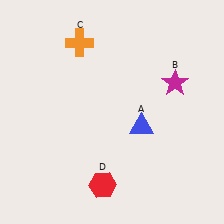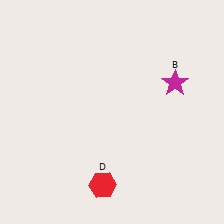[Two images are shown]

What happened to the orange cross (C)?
The orange cross (C) was removed in Image 2. It was in the top-left area of Image 1.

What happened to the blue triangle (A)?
The blue triangle (A) was removed in Image 2. It was in the bottom-right area of Image 1.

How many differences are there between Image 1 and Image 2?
There are 2 differences between the two images.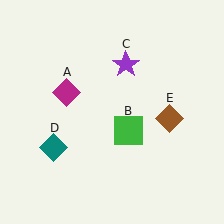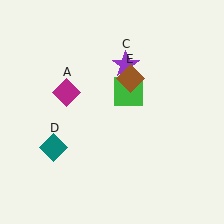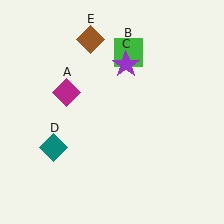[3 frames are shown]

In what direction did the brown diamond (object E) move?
The brown diamond (object E) moved up and to the left.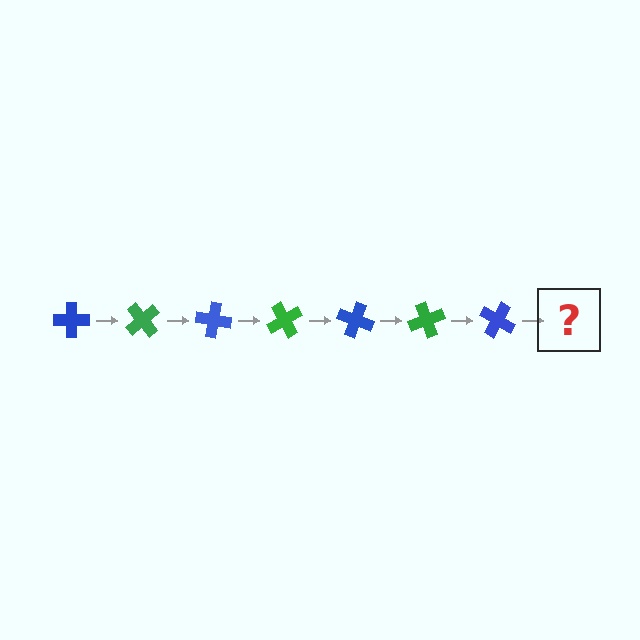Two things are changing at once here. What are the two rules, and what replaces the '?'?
The two rules are that it rotates 50 degrees each step and the color cycles through blue and green. The '?' should be a green cross, rotated 350 degrees from the start.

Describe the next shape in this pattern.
It should be a green cross, rotated 350 degrees from the start.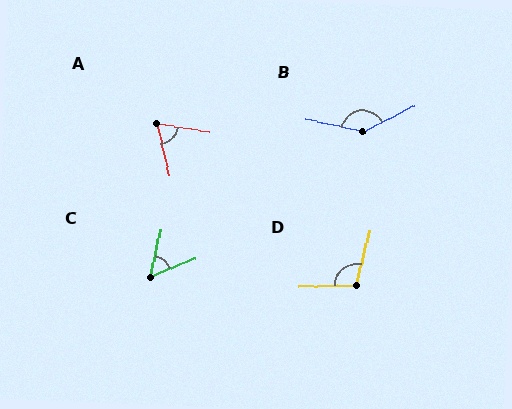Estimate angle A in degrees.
Approximately 68 degrees.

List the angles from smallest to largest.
C (55°), A (68°), D (105°), B (141°).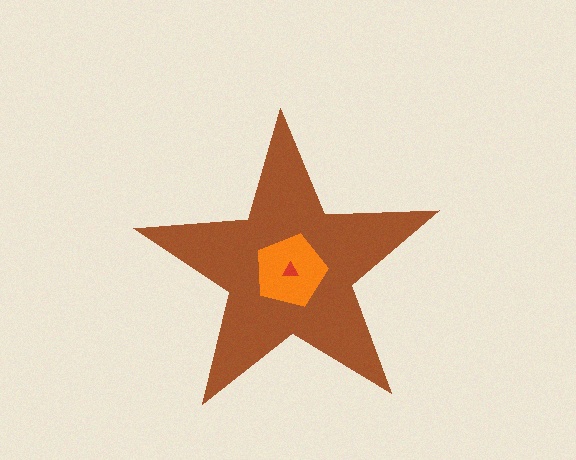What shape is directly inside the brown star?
The orange pentagon.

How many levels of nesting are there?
3.